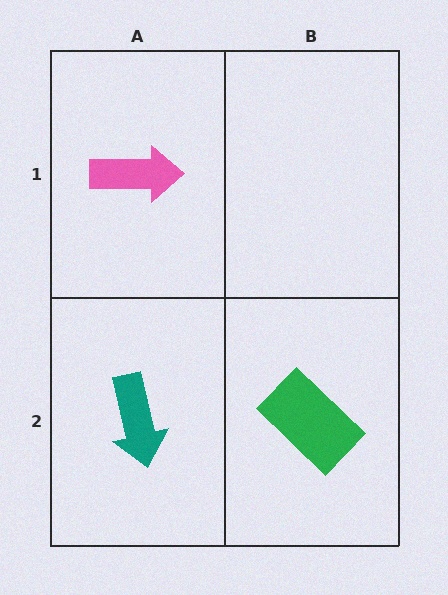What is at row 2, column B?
A green rectangle.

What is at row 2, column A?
A teal arrow.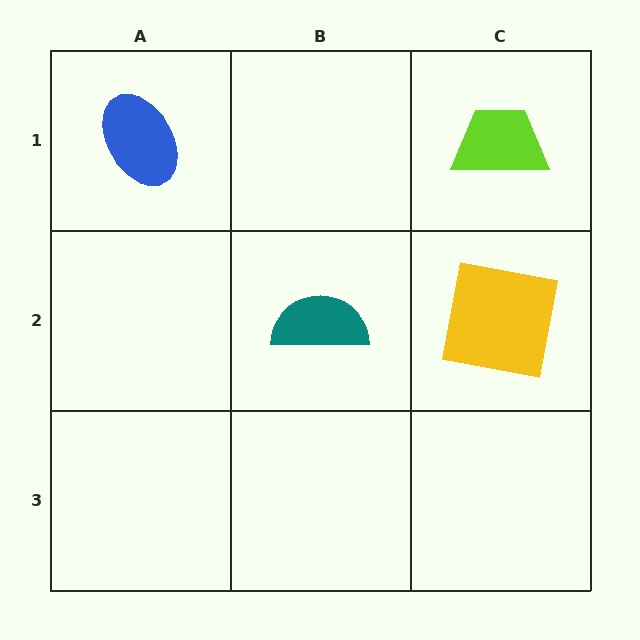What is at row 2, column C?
A yellow square.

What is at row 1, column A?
A blue ellipse.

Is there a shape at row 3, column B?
No, that cell is empty.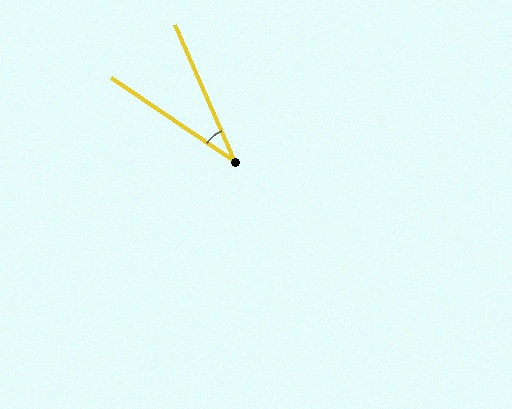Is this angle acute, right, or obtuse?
It is acute.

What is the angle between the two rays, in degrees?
Approximately 32 degrees.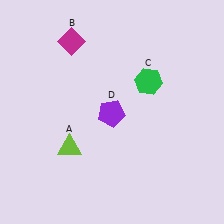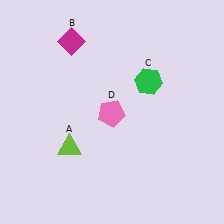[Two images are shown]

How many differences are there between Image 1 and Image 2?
There is 1 difference between the two images.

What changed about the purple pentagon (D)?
In Image 1, D is purple. In Image 2, it changed to pink.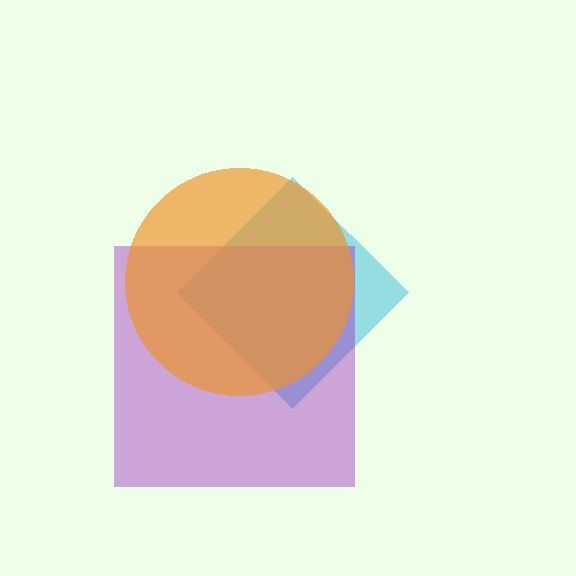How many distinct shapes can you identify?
There are 3 distinct shapes: a cyan diamond, a purple square, an orange circle.